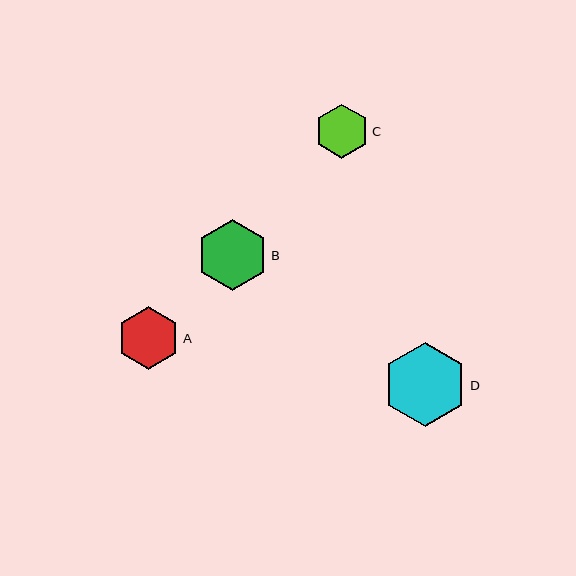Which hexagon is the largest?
Hexagon D is the largest with a size of approximately 84 pixels.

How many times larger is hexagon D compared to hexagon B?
Hexagon D is approximately 1.2 times the size of hexagon B.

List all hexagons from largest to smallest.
From largest to smallest: D, B, A, C.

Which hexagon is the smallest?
Hexagon C is the smallest with a size of approximately 54 pixels.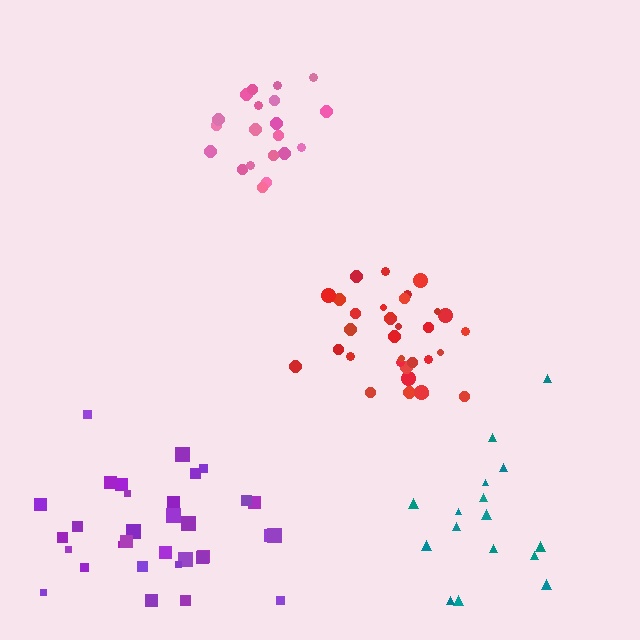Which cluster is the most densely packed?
Red.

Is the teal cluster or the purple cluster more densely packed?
Purple.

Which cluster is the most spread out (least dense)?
Teal.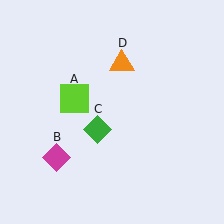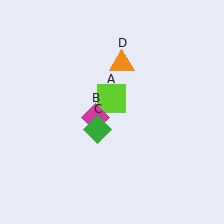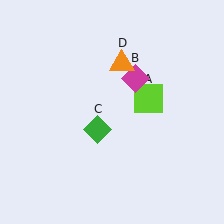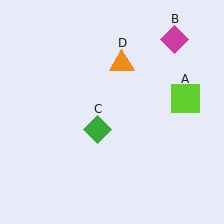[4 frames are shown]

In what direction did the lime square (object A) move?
The lime square (object A) moved right.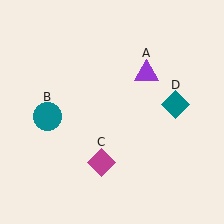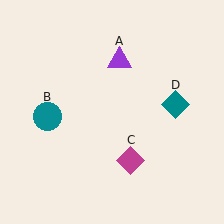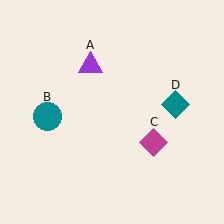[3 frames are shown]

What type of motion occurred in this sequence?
The purple triangle (object A), magenta diamond (object C) rotated counterclockwise around the center of the scene.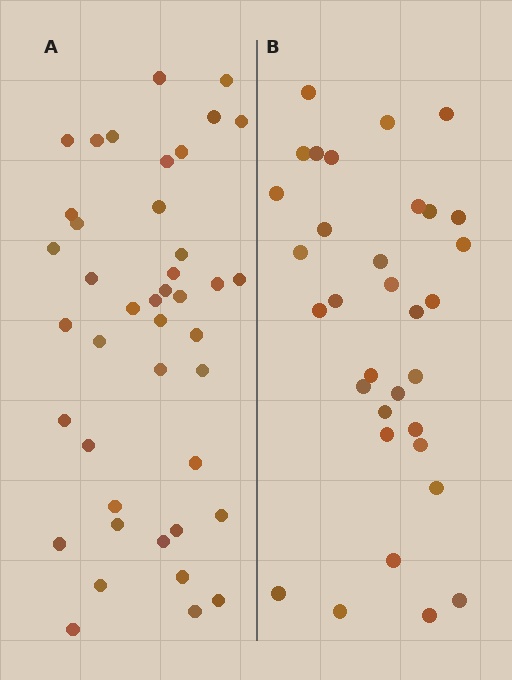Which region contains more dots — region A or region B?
Region A (the left region) has more dots.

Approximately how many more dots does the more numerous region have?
Region A has roughly 8 or so more dots than region B.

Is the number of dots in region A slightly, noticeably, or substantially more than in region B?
Region A has noticeably more, but not dramatically so. The ratio is roughly 1.3 to 1.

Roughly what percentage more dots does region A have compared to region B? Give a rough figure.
About 25% more.